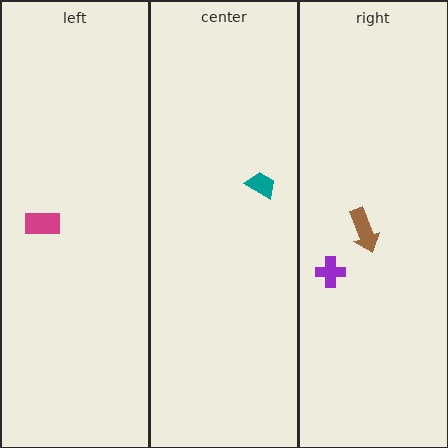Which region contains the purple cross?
The right region.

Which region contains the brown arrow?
The right region.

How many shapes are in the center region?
1.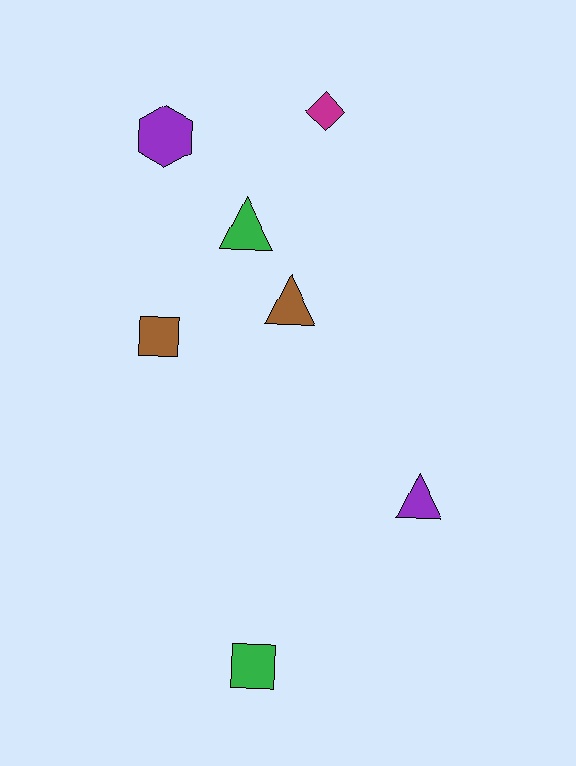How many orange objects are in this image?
There are no orange objects.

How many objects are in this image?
There are 7 objects.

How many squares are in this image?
There are 2 squares.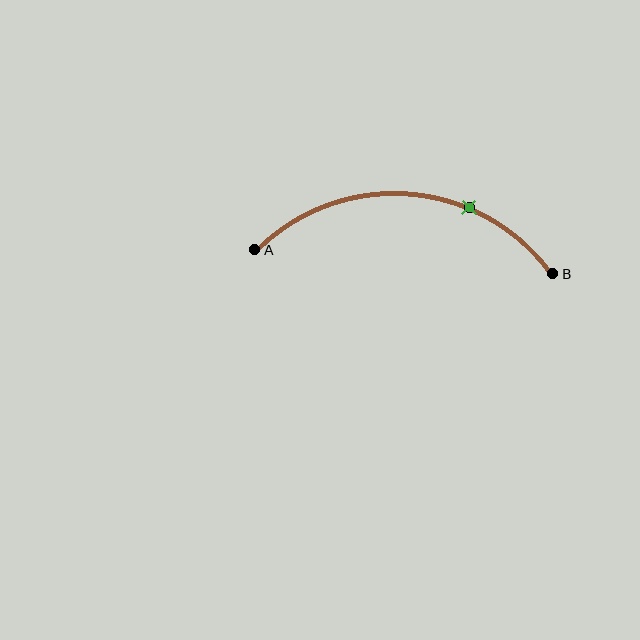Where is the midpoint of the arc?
The arc midpoint is the point on the curve farthest from the straight line joining A and B. It sits above that line.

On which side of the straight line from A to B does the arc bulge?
The arc bulges above the straight line connecting A and B.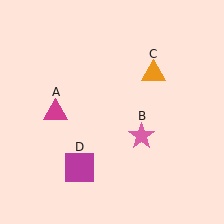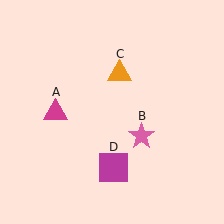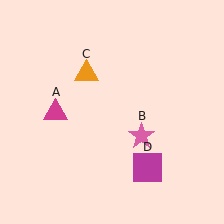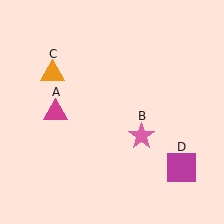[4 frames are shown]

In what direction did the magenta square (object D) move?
The magenta square (object D) moved right.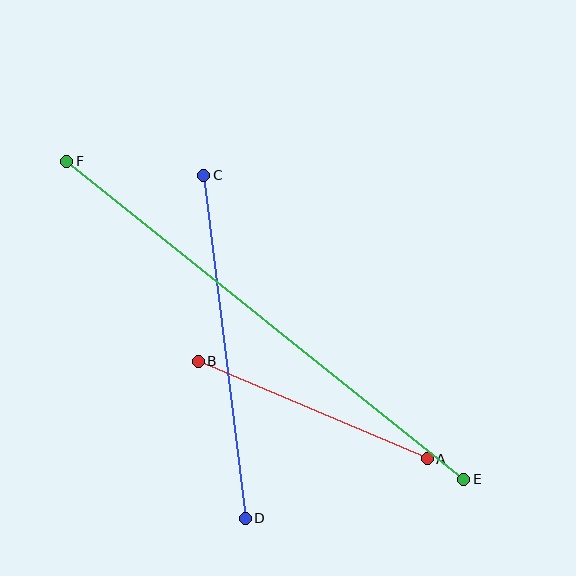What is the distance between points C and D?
The distance is approximately 345 pixels.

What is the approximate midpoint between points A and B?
The midpoint is at approximately (313, 410) pixels.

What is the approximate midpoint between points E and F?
The midpoint is at approximately (265, 320) pixels.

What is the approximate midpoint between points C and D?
The midpoint is at approximately (224, 347) pixels.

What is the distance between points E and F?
The distance is approximately 509 pixels.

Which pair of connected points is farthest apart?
Points E and F are farthest apart.